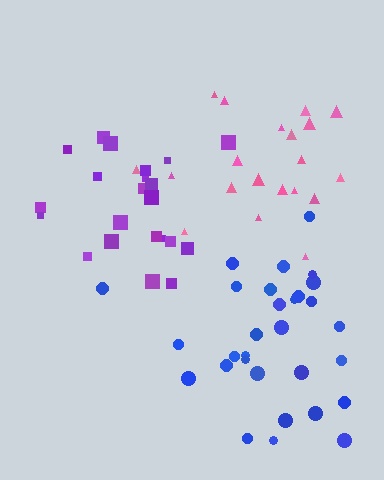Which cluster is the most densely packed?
Pink.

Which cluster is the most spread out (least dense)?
Blue.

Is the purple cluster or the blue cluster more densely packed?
Purple.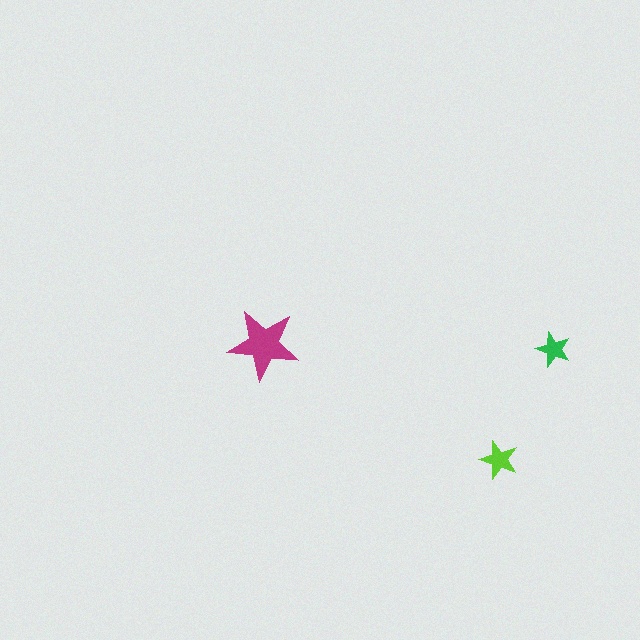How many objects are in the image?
There are 3 objects in the image.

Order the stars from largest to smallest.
the magenta one, the lime one, the green one.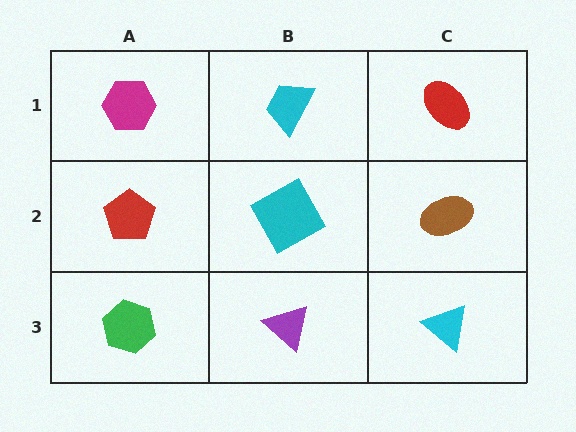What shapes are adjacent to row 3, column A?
A red pentagon (row 2, column A), a purple triangle (row 3, column B).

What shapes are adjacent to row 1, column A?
A red pentagon (row 2, column A), a cyan trapezoid (row 1, column B).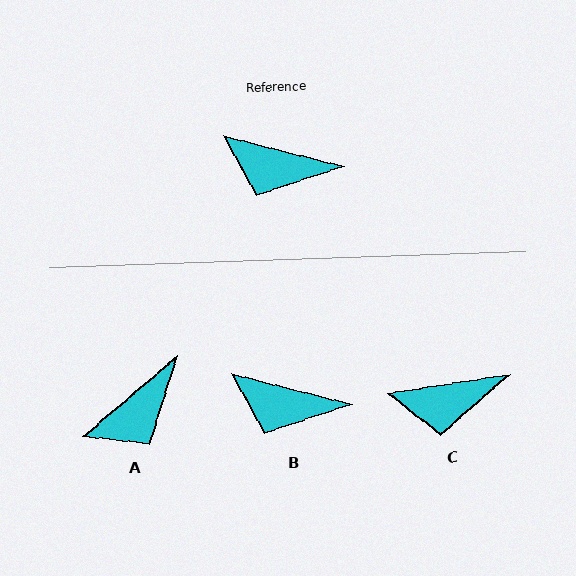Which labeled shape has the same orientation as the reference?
B.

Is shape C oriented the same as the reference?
No, it is off by about 23 degrees.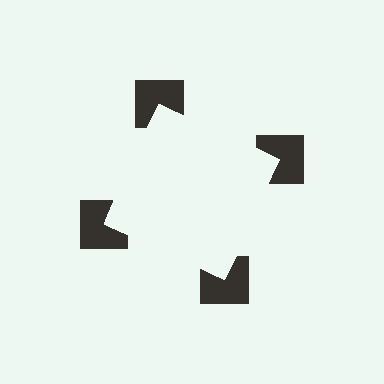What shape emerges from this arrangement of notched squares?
An illusory square — its edges are inferred from the aligned wedge cuts in the notched squares, not physically drawn.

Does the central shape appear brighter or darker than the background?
It typically appears slightly brighter than the background, even though no actual brightness change is drawn.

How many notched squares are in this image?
There are 4 — one at each vertex of the illusory square.